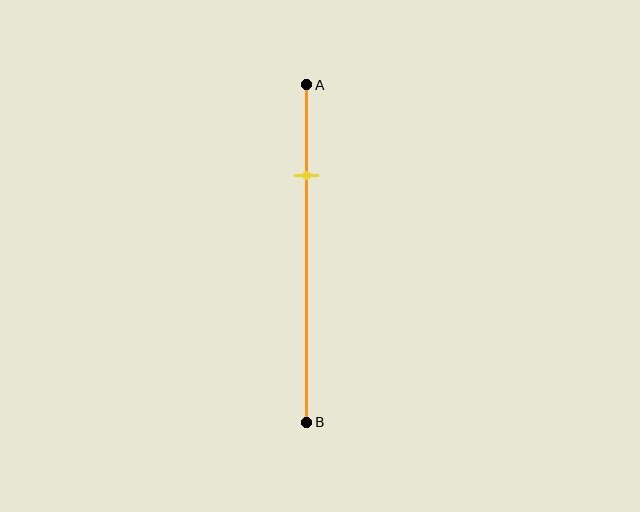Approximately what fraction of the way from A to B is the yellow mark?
The yellow mark is approximately 25% of the way from A to B.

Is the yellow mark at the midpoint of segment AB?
No, the mark is at about 25% from A, not at the 50% midpoint.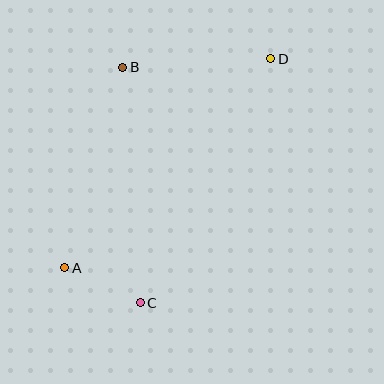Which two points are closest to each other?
Points A and C are closest to each other.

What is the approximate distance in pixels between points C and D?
The distance between C and D is approximately 277 pixels.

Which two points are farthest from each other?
Points A and D are farthest from each other.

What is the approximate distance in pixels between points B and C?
The distance between B and C is approximately 236 pixels.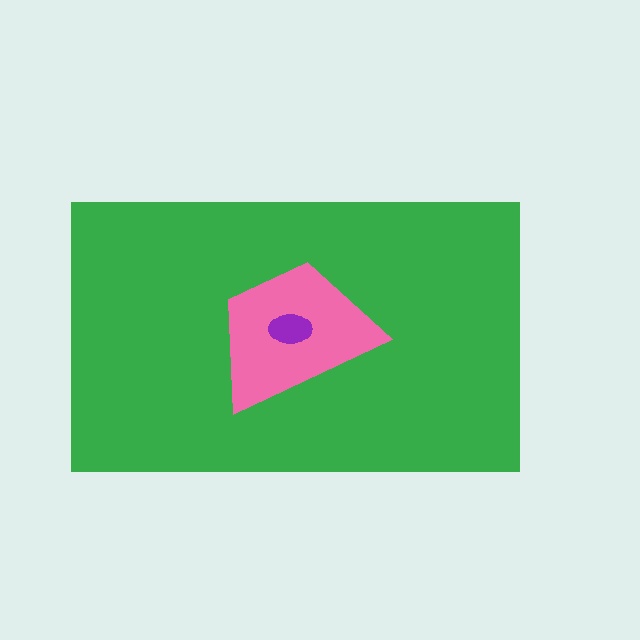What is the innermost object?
The purple ellipse.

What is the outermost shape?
The green rectangle.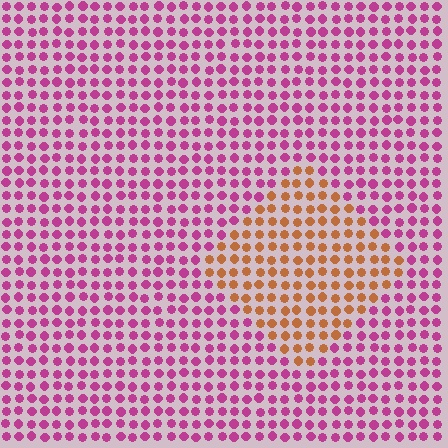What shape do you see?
I see a diamond.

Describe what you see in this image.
The image is filled with small magenta elements in a uniform arrangement. A diamond-shaped region is visible where the elements are tinted to a slightly different hue, forming a subtle color boundary.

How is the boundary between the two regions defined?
The boundary is defined purely by a slight shift in hue (about 63 degrees). Spacing, size, and orientation are identical on both sides.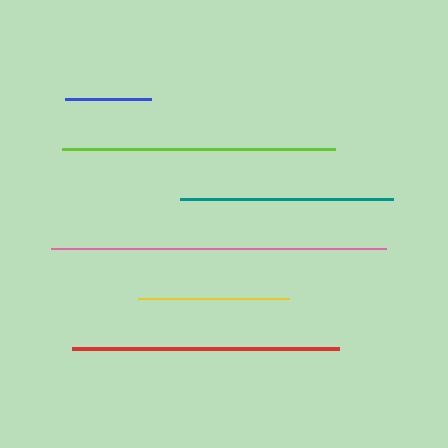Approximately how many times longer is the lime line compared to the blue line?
The lime line is approximately 3.2 times the length of the blue line.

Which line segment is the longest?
The pink line is the longest at approximately 335 pixels.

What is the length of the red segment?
The red segment is approximately 267 pixels long.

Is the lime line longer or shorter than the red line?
The lime line is longer than the red line.